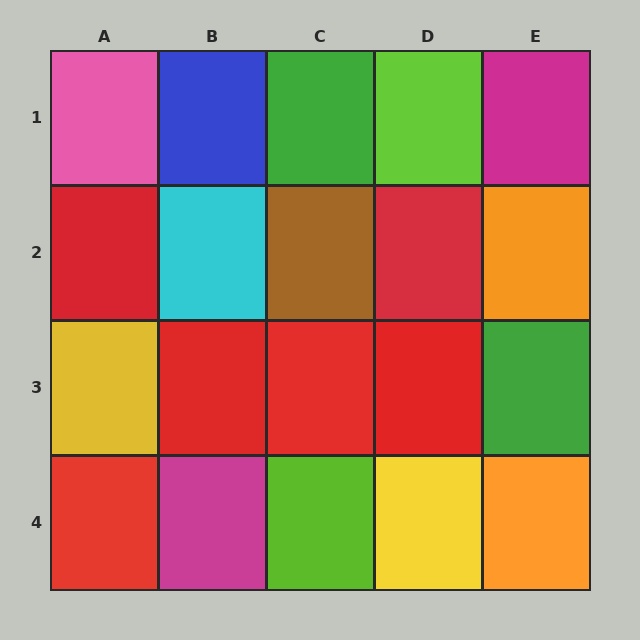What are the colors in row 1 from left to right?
Pink, blue, green, lime, magenta.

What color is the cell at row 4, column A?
Red.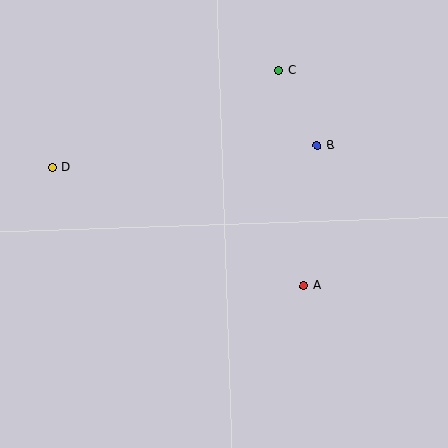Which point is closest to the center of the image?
Point A at (304, 285) is closest to the center.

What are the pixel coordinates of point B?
Point B is at (317, 145).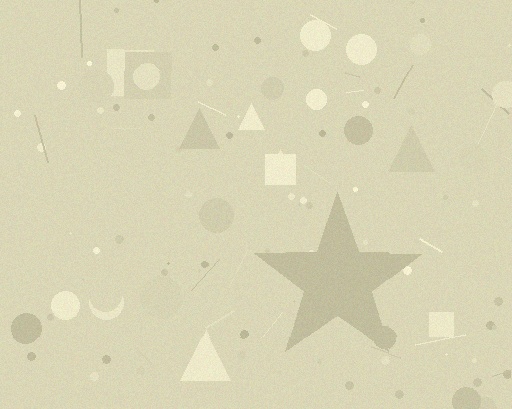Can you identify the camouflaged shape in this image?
The camouflaged shape is a star.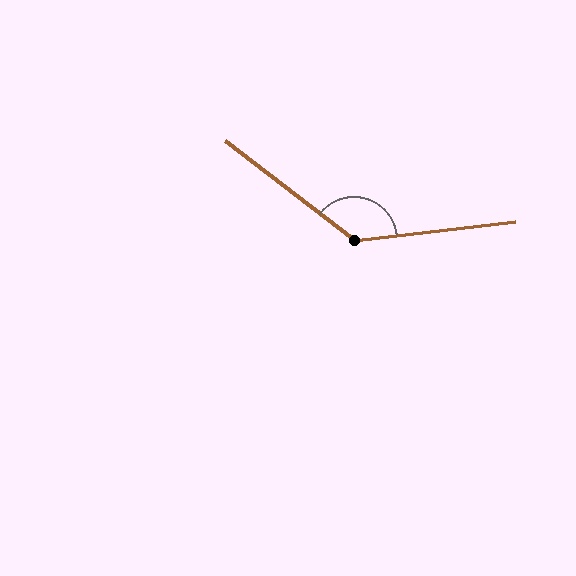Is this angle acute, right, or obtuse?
It is obtuse.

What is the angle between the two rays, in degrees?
Approximately 136 degrees.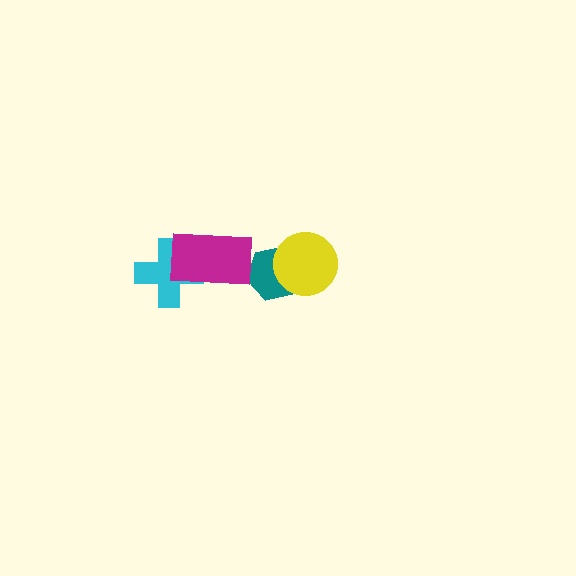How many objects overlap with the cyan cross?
1 object overlaps with the cyan cross.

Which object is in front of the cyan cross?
The magenta rectangle is in front of the cyan cross.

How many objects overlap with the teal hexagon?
1 object overlaps with the teal hexagon.